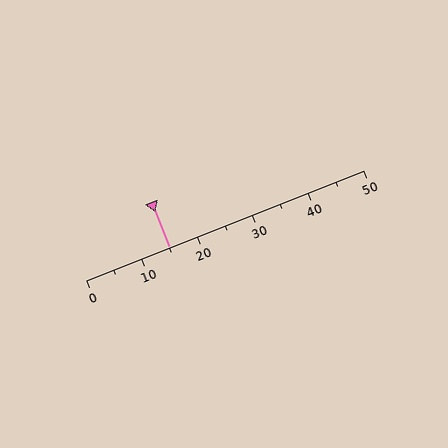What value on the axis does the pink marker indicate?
The marker indicates approximately 15.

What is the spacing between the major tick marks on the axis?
The major ticks are spaced 10 apart.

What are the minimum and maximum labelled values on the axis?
The axis runs from 0 to 50.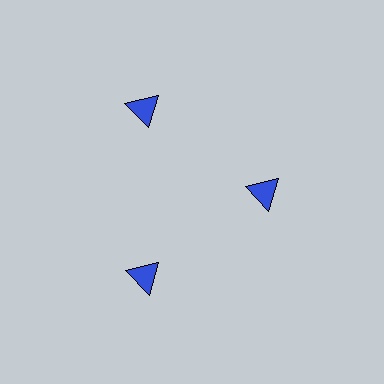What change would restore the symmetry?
The symmetry would be restored by moving it outward, back onto the ring so that all 3 triangles sit at equal angles and equal distance from the center.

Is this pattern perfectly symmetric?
No. The 3 blue triangles are arranged in a ring, but one element near the 3 o'clock position is pulled inward toward the center, breaking the 3-fold rotational symmetry.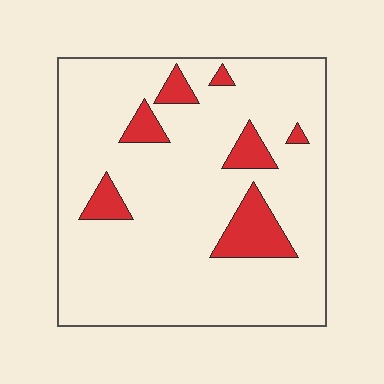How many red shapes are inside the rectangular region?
7.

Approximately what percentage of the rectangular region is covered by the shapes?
Approximately 15%.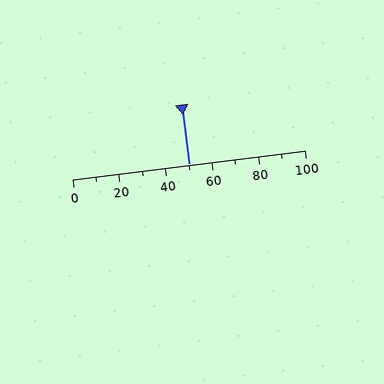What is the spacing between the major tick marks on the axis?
The major ticks are spaced 20 apart.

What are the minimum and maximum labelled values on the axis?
The axis runs from 0 to 100.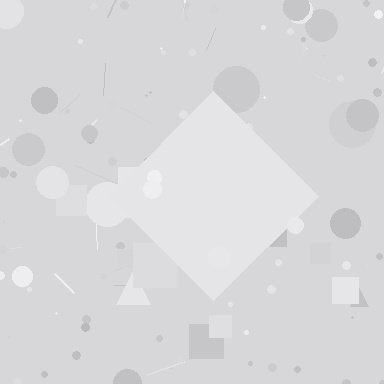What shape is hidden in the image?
A diamond is hidden in the image.